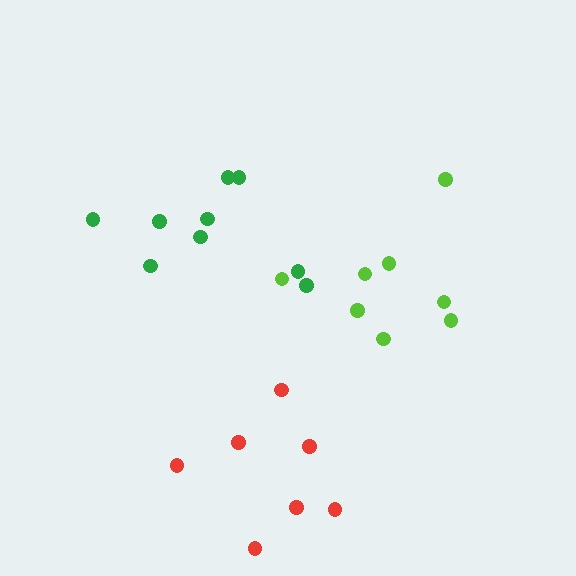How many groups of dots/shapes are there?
There are 3 groups.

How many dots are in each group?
Group 1: 8 dots, Group 2: 9 dots, Group 3: 7 dots (24 total).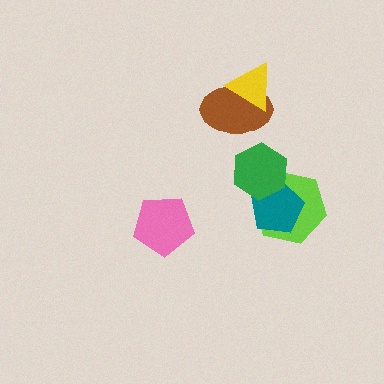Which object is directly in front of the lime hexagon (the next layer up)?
The teal pentagon is directly in front of the lime hexagon.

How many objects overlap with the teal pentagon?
2 objects overlap with the teal pentagon.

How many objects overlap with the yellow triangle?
1 object overlaps with the yellow triangle.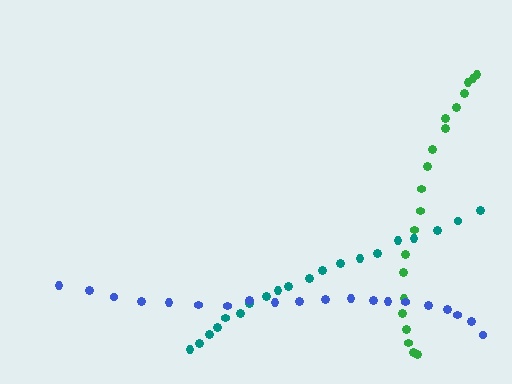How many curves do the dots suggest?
There are 3 distinct paths.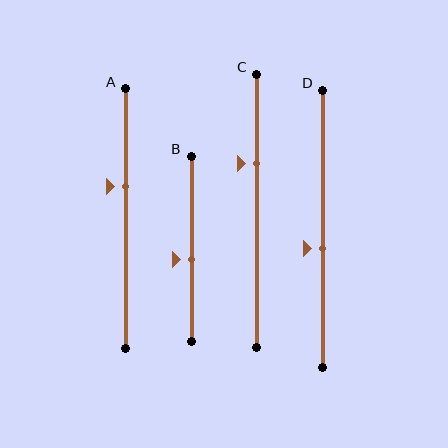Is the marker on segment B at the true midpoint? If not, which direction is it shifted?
No, the marker on segment B is shifted downward by about 6% of the segment length.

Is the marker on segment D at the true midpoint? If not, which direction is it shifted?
No, the marker on segment D is shifted downward by about 7% of the segment length.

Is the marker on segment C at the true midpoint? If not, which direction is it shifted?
No, the marker on segment C is shifted upward by about 18% of the segment length.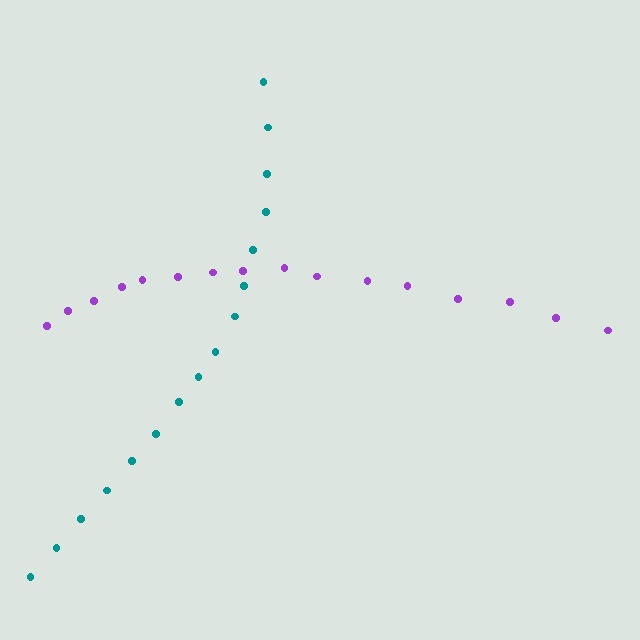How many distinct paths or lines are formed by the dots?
There are 2 distinct paths.